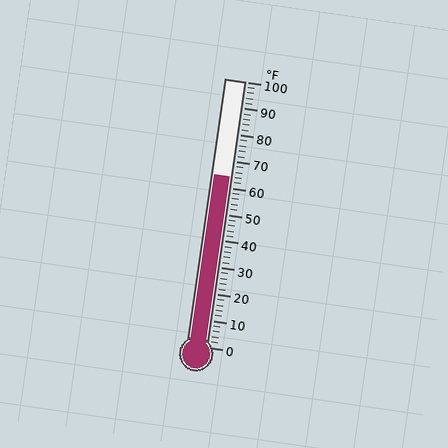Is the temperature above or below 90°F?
The temperature is below 90°F.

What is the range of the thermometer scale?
The thermometer scale ranges from 0°F to 100°F.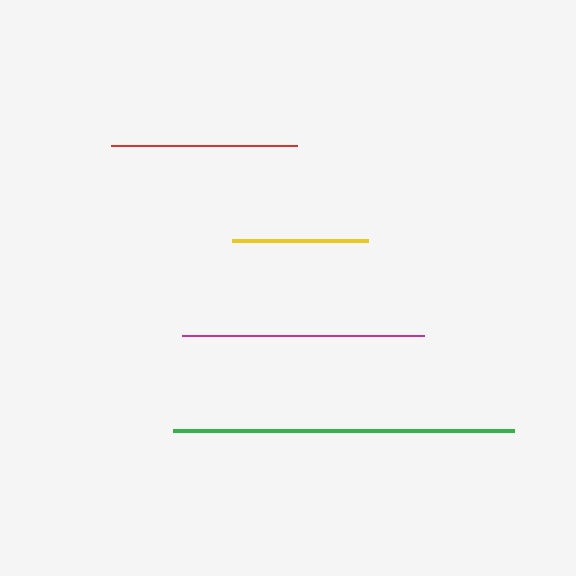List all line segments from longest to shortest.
From longest to shortest: green, magenta, red, yellow.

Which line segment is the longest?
The green line is the longest at approximately 340 pixels.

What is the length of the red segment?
The red segment is approximately 187 pixels long.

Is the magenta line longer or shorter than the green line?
The green line is longer than the magenta line.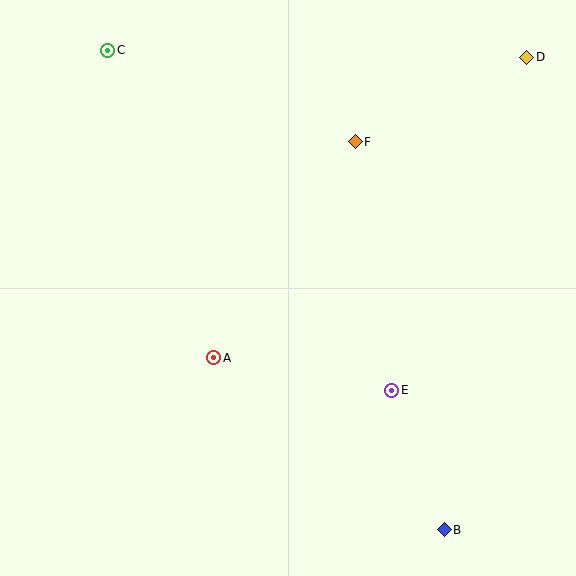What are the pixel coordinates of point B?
Point B is at (444, 530).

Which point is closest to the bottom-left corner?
Point A is closest to the bottom-left corner.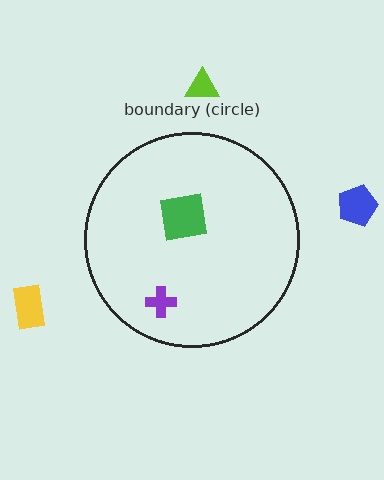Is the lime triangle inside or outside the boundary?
Outside.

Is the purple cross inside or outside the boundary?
Inside.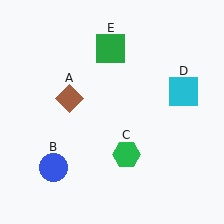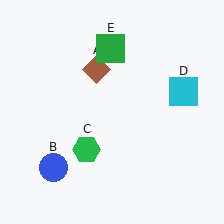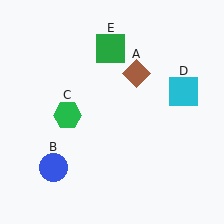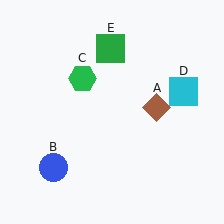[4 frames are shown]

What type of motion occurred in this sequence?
The brown diamond (object A), green hexagon (object C) rotated clockwise around the center of the scene.